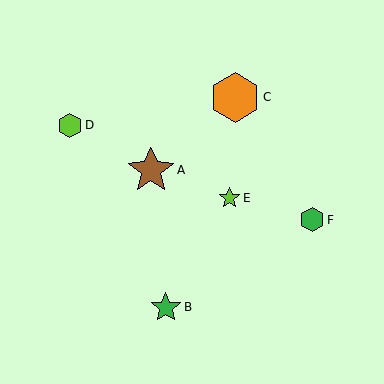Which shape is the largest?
The orange hexagon (labeled C) is the largest.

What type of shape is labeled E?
Shape E is a lime star.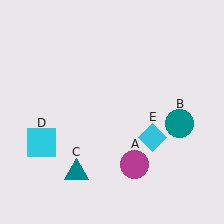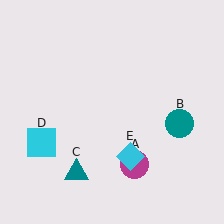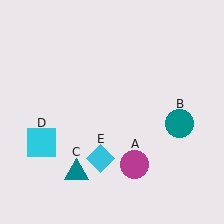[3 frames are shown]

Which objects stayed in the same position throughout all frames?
Magenta circle (object A) and teal circle (object B) and teal triangle (object C) and cyan square (object D) remained stationary.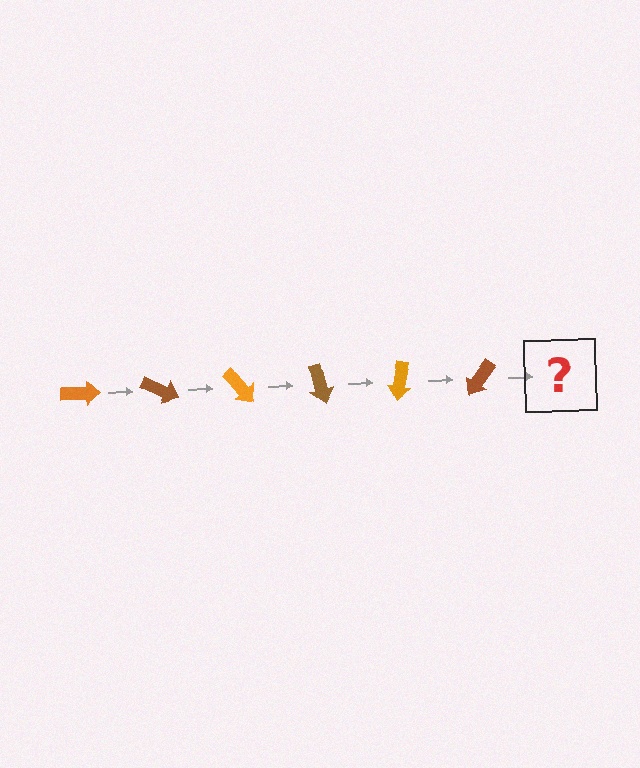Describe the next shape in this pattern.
It should be an orange arrow, rotated 150 degrees from the start.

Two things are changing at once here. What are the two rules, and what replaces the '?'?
The two rules are that it rotates 25 degrees each step and the color cycles through orange and brown. The '?' should be an orange arrow, rotated 150 degrees from the start.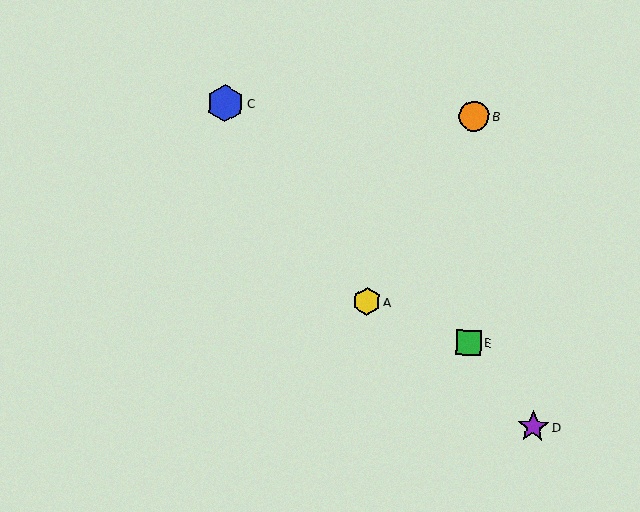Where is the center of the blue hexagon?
The center of the blue hexagon is at (225, 103).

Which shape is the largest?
The blue hexagon (labeled C) is the largest.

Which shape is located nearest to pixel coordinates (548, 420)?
The purple star (labeled D) at (533, 427) is nearest to that location.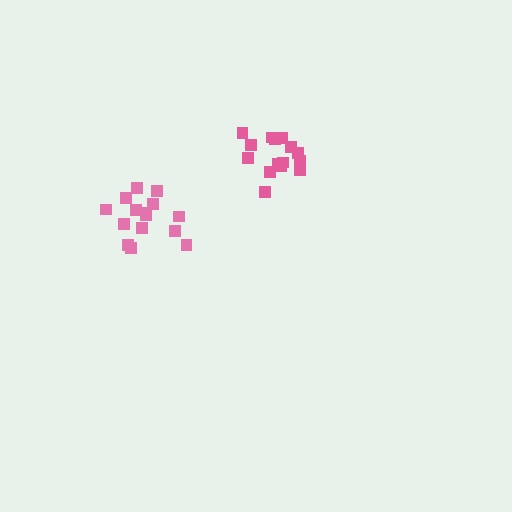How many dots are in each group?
Group 1: 15 dots, Group 2: 15 dots (30 total).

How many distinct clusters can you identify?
There are 2 distinct clusters.